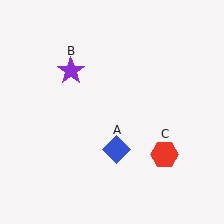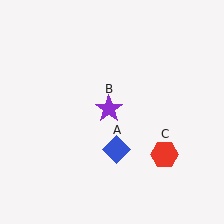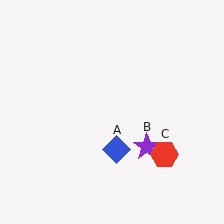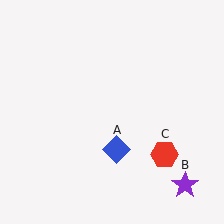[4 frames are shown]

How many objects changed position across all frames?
1 object changed position: purple star (object B).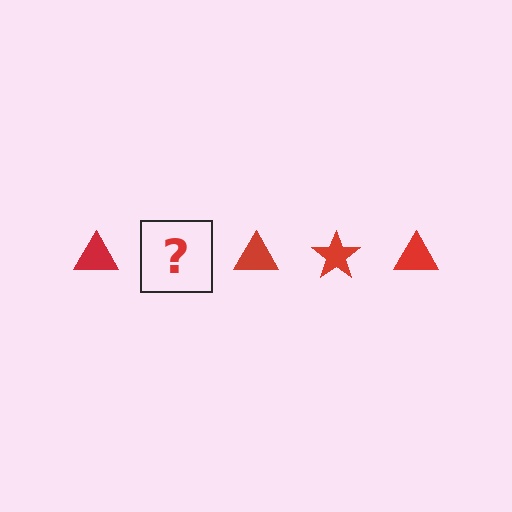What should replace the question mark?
The question mark should be replaced with a red star.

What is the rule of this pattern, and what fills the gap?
The rule is that the pattern cycles through triangle, star shapes in red. The gap should be filled with a red star.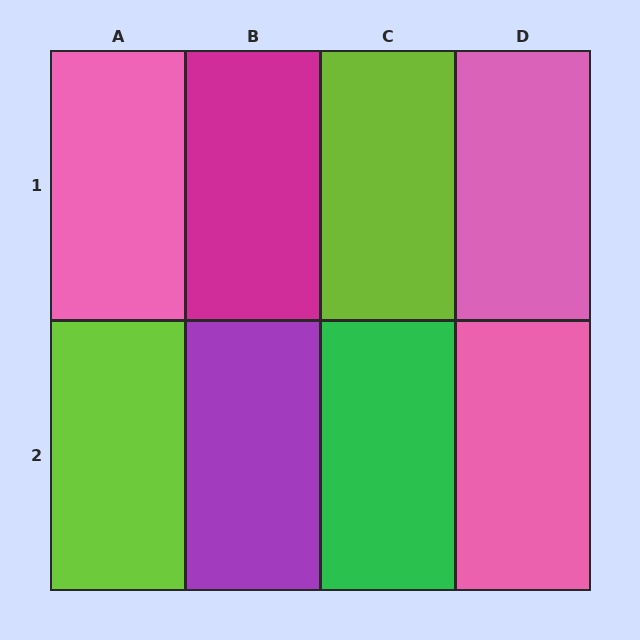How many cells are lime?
2 cells are lime.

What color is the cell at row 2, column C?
Green.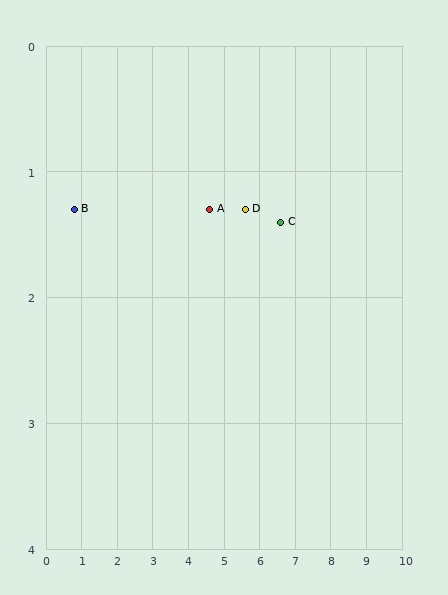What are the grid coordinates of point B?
Point B is at approximately (0.8, 1.3).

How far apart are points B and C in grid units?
Points B and C are about 5.8 grid units apart.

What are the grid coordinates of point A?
Point A is at approximately (4.6, 1.3).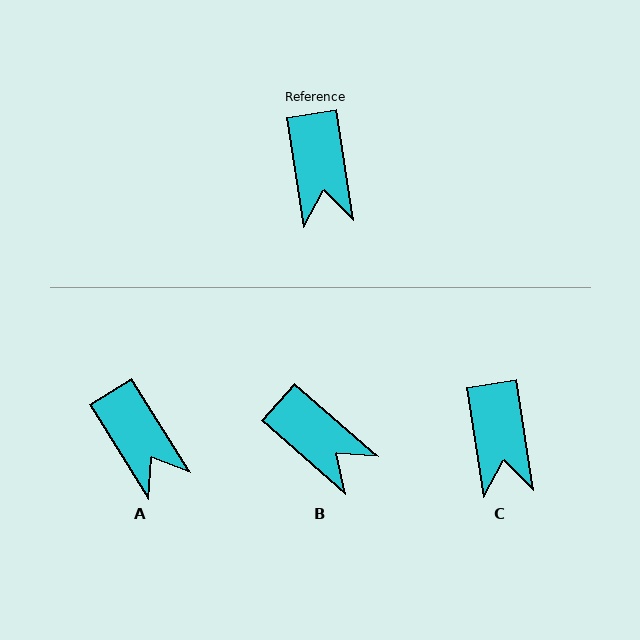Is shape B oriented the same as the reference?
No, it is off by about 40 degrees.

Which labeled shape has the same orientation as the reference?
C.